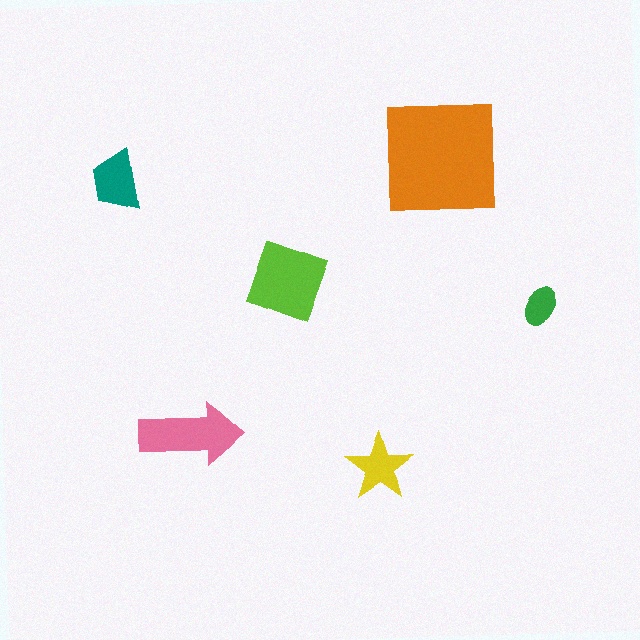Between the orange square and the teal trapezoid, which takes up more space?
The orange square.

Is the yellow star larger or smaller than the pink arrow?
Smaller.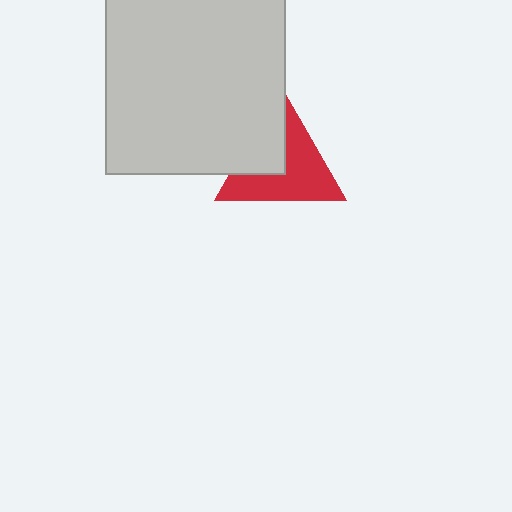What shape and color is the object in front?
The object in front is a light gray rectangle.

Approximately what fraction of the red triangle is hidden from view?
Roughly 36% of the red triangle is hidden behind the light gray rectangle.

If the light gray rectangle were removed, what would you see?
You would see the complete red triangle.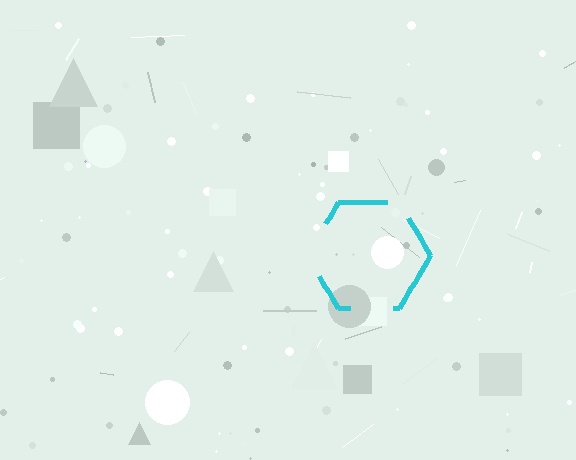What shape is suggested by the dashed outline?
The dashed outline suggests a hexagon.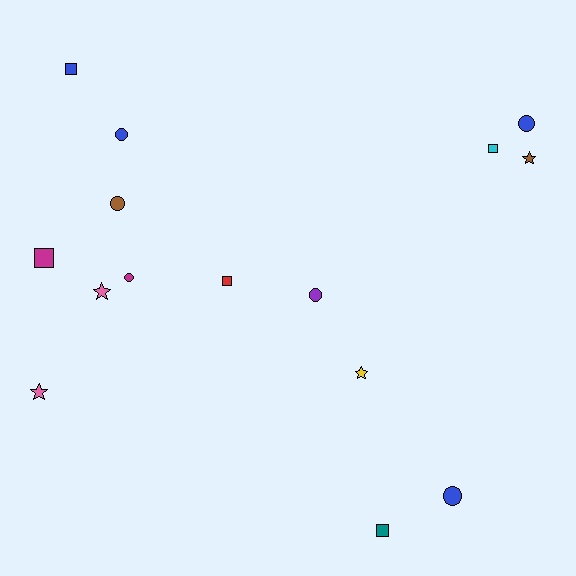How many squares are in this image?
There are 5 squares.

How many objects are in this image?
There are 15 objects.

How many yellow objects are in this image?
There is 1 yellow object.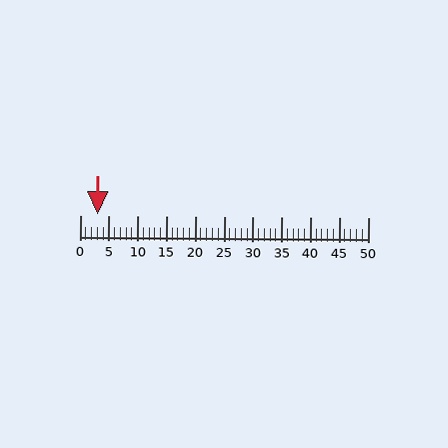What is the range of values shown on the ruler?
The ruler shows values from 0 to 50.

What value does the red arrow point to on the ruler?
The red arrow points to approximately 3.